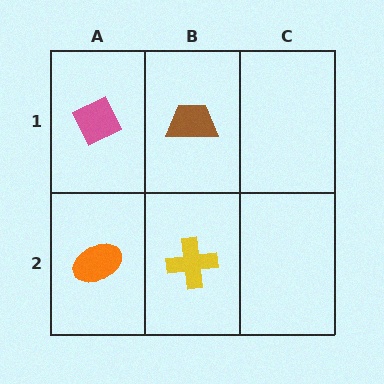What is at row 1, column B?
A brown trapezoid.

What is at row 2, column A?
An orange ellipse.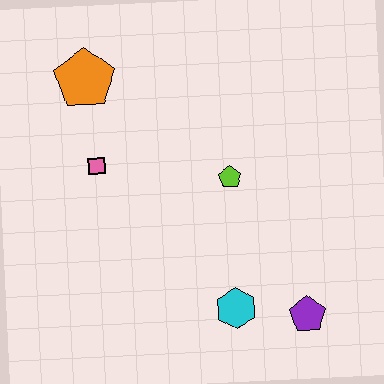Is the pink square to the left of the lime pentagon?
Yes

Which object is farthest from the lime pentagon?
The orange pentagon is farthest from the lime pentagon.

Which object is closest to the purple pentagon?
The cyan hexagon is closest to the purple pentagon.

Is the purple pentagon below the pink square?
Yes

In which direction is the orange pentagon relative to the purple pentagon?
The orange pentagon is above the purple pentagon.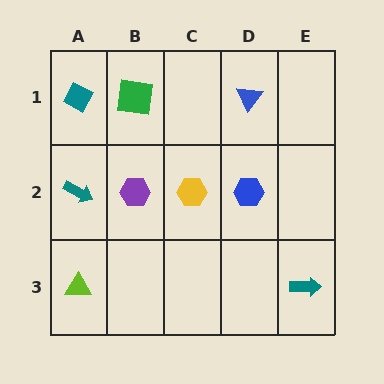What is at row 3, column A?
A lime triangle.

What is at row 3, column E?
A teal arrow.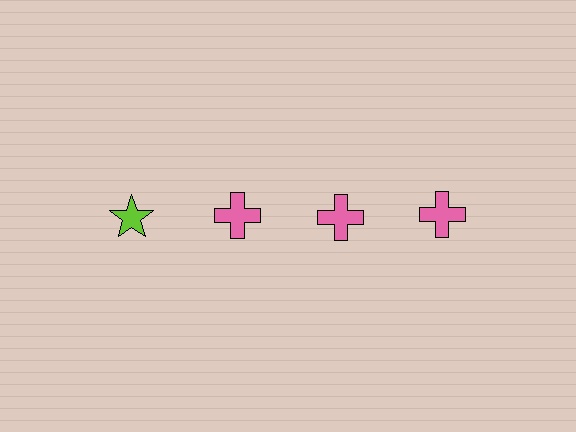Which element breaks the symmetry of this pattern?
The lime star in the top row, leftmost column breaks the symmetry. All other shapes are pink crosses.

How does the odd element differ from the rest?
It differs in both color (lime instead of pink) and shape (star instead of cross).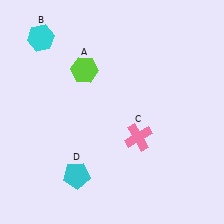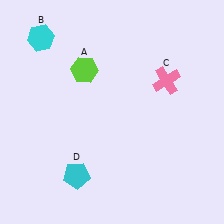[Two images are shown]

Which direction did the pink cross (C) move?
The pink cross (C) moved up.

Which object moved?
The pink cross (C) moved up.